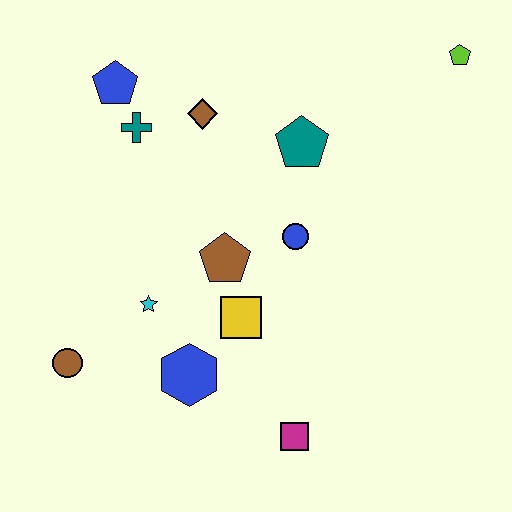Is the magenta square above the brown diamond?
No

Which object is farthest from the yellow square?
The lime pentagon is farthest from the yellow square.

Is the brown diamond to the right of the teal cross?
Yes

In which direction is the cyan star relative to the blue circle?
The cyan star is to the left of the blue circle.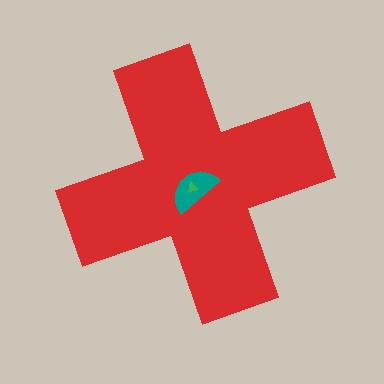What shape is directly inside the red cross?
The teal semicircle.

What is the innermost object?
The green triangle.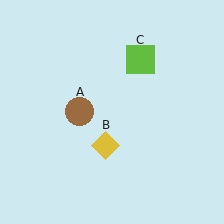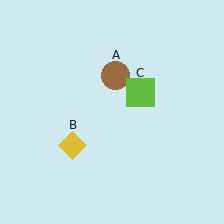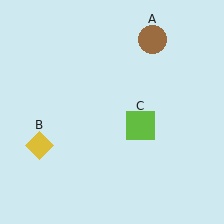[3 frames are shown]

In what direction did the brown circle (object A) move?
The brown circle (object A) moved up and to the right.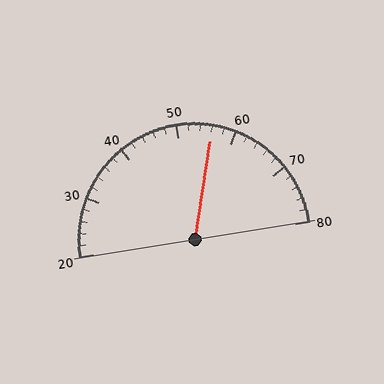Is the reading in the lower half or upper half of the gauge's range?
The reading is in the upper half of the range (20 to 80).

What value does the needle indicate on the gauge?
The needle indicates approximately 56.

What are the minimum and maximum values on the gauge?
The gauge ranges from 20 to 80.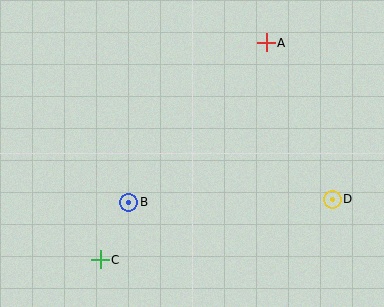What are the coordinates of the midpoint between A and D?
The midpoint between A and D is at (299, 121).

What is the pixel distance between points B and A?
The distance between B and A is 211 pixels.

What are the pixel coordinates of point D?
Point D is at (332, 199).